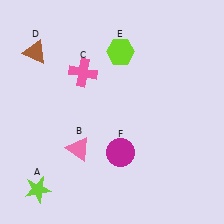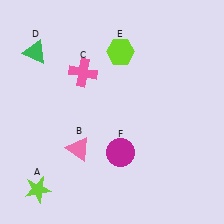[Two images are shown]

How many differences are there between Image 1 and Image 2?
There is 1 difference between the two images.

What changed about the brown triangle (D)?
In Image 1, D is brown. In Image 2, it changed to green.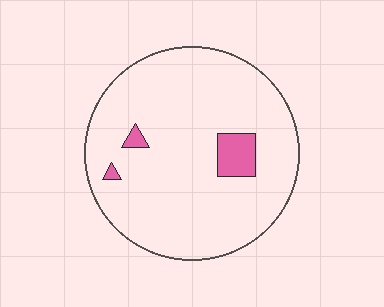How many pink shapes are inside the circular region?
3.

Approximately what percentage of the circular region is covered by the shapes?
Approximately 5%.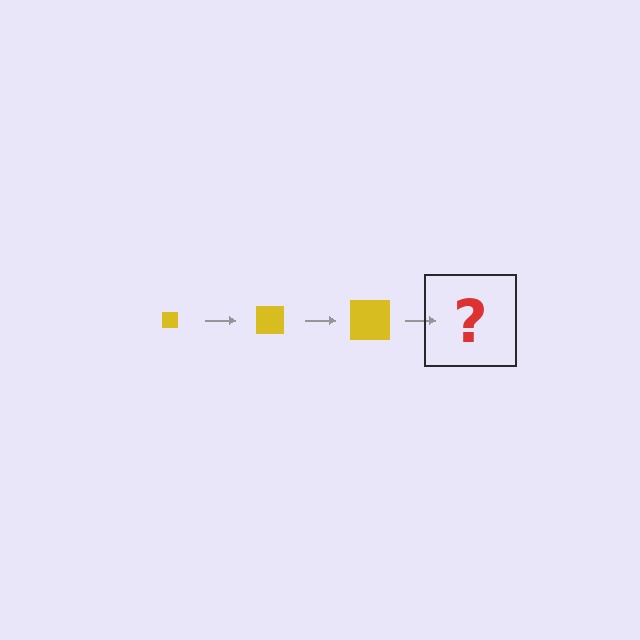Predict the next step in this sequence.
The next step is a yellow square, larger than the previous one.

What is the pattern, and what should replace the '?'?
The pattern is that the square gets progressively larger each step. The '?' should be a yellow square, larger than the previous one.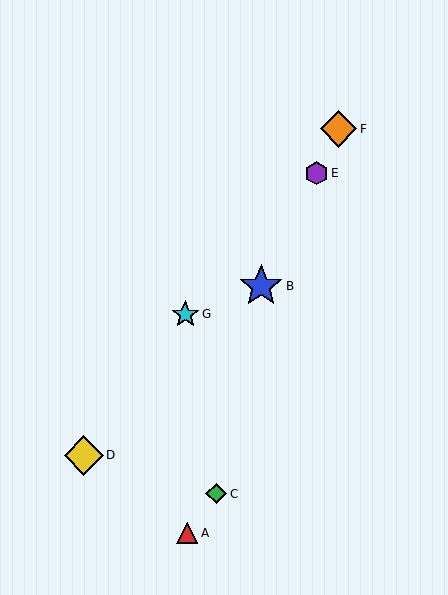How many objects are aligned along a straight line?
3 objects (B, E, F) are aligned along a straight line.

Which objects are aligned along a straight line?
Objects B, E, F are aligned along a straight line.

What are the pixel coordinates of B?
Object B is at (261, 286).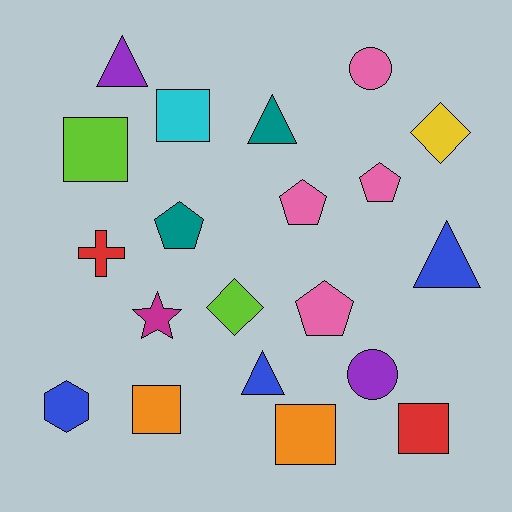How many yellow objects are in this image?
There is 1 yellow object.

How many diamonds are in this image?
There are 2 diamonds.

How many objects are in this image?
There are 20 objects.